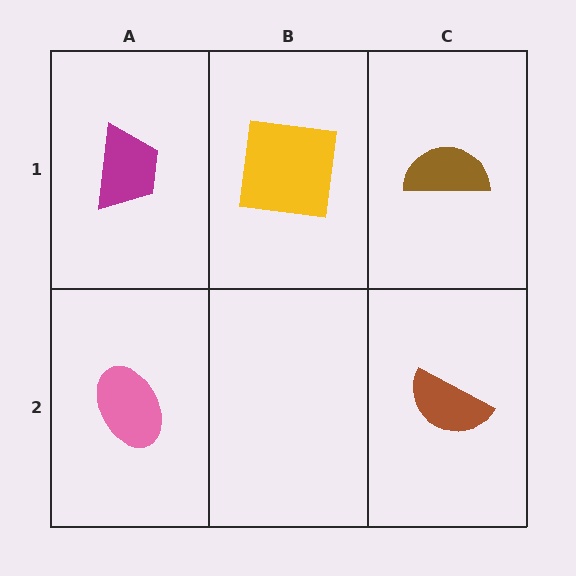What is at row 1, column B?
A yellow square.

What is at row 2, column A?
A pink ellipse.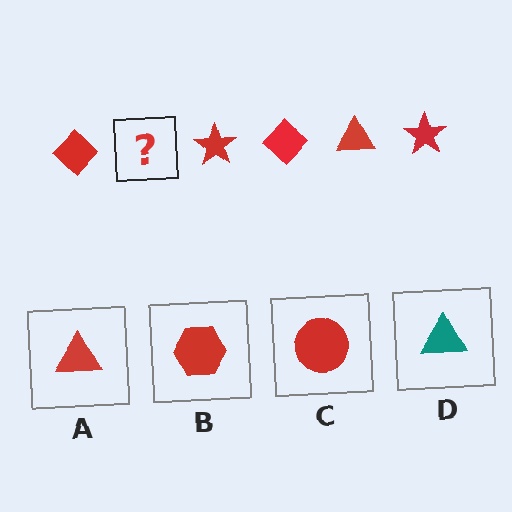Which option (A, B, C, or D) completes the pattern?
A.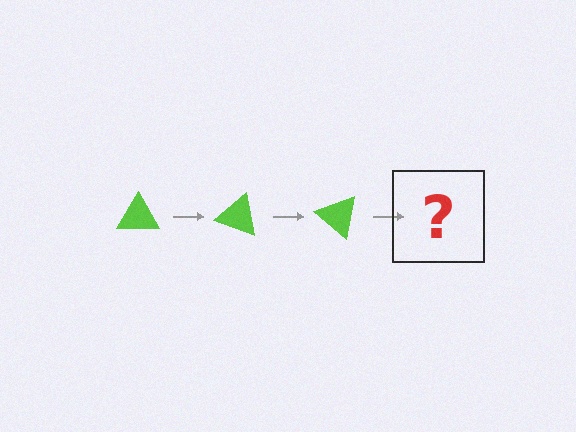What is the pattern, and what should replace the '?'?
The pattern is that the triangle rotates 20 degrees each step. The '?' should be a lime triangle rotated 60 degrees.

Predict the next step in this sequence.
The next step is a lime triangle rotated 60 degrees.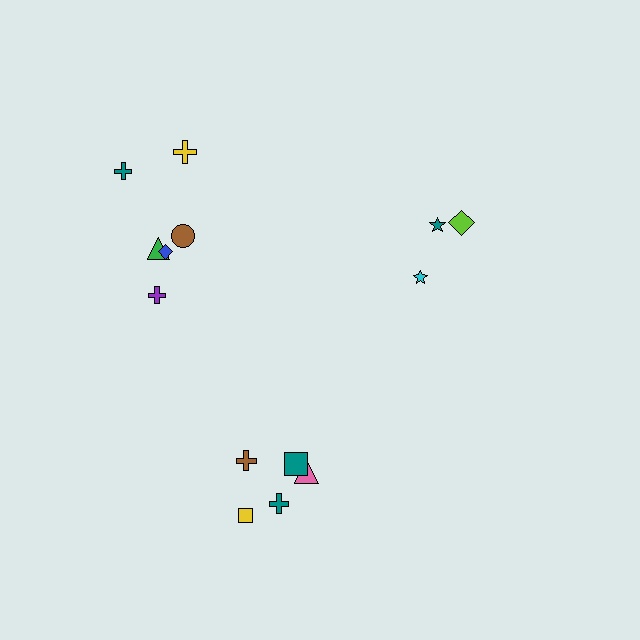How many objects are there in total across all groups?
There are 14 objects.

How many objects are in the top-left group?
There are 6 objects.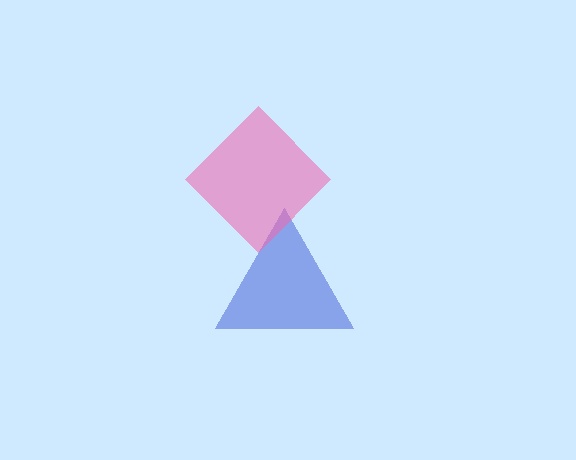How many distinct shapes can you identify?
There are 2 distinct shapes: a blue triangle, a pink diamond.